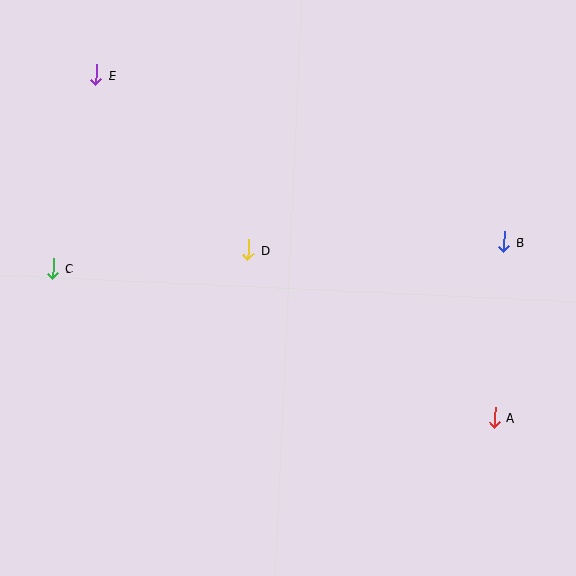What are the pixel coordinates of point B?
Point B is at (504, 242).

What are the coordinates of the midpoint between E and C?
The midpoint between E and C is at (75, 172).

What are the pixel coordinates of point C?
Point C is at (53, 268).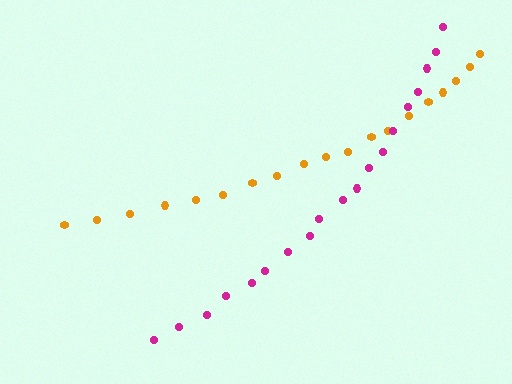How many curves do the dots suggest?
There are 2 distinct paths.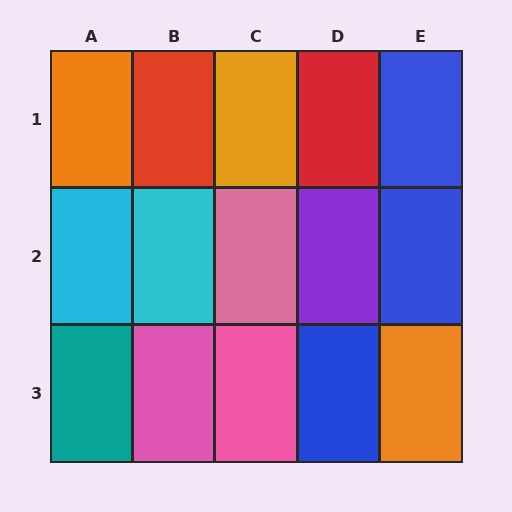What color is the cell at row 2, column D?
Purple.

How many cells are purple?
1 cell is purple.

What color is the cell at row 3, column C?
Pink.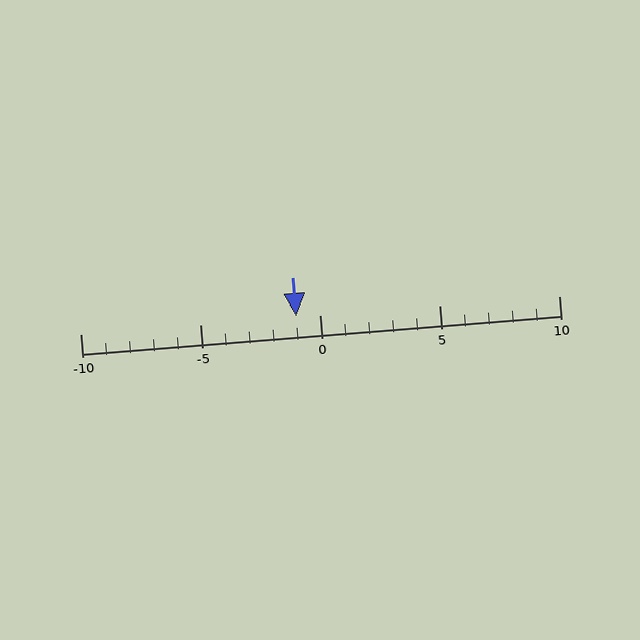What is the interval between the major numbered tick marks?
The major tick marks are spaced 5 units apart.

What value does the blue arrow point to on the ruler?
The blue arrow points to approximately -1.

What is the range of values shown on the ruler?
The ruler shows values from -10 to 10.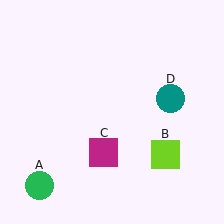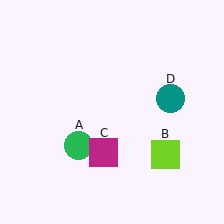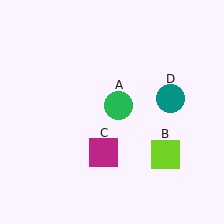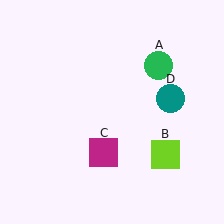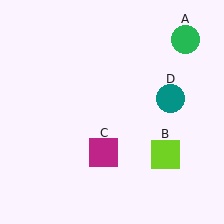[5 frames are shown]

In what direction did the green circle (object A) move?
The green circle (object A) moved up and to the right.